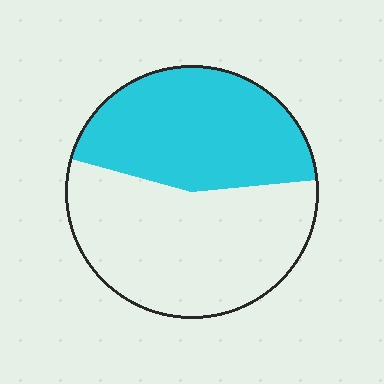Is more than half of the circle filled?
No.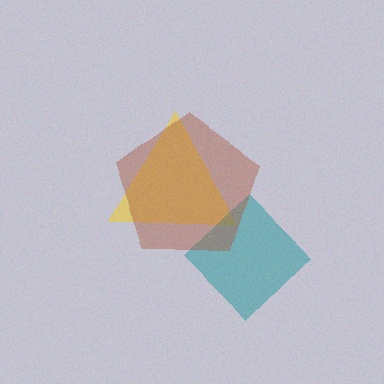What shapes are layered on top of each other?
The layered shapes are: a yellow triangle, a teal diamond, a brown pentagon.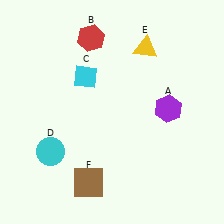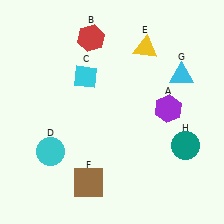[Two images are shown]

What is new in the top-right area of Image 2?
A cyan triangle (G) was added in the top-right area of Image 2.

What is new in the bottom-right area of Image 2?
A teal circle (H) was added in the bottom-right area of Image 2.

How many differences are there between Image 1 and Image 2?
There are 2 differences between the two images.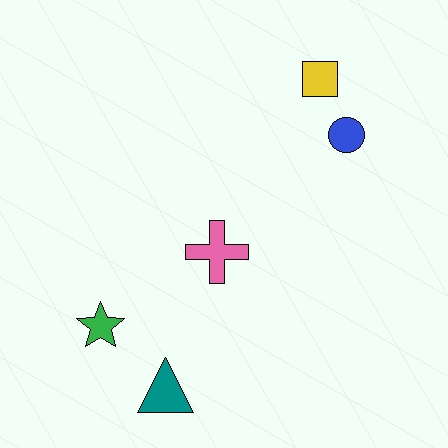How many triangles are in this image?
There is 1 triangle.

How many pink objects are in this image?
There is 1 pink object.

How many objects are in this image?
There are 5 objects.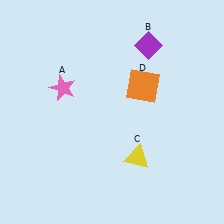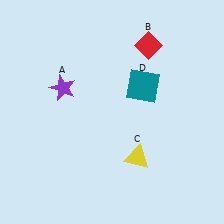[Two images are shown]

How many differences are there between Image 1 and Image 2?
There are 3 differences between the two images.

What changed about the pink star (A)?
In Image 1, A is pink. In Image 2, it changed to purple.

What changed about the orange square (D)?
In Image 1, D is orange. In Image 2, it changed to teal.